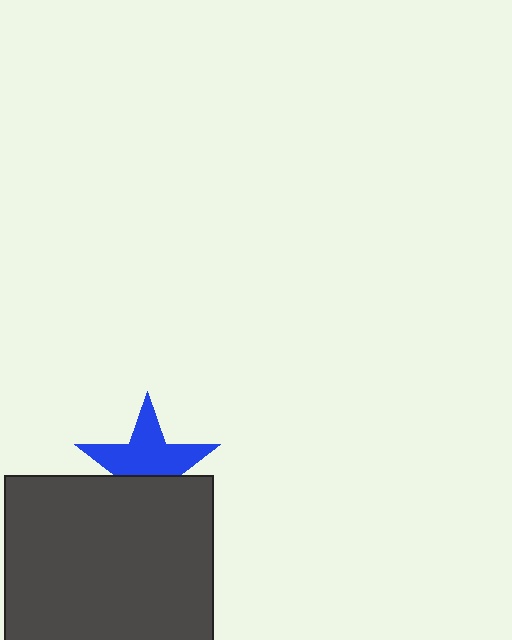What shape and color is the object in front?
The object in front is a dark gray square.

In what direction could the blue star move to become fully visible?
The blue star could move up. That would shift it out from behind the dark gray square entirely.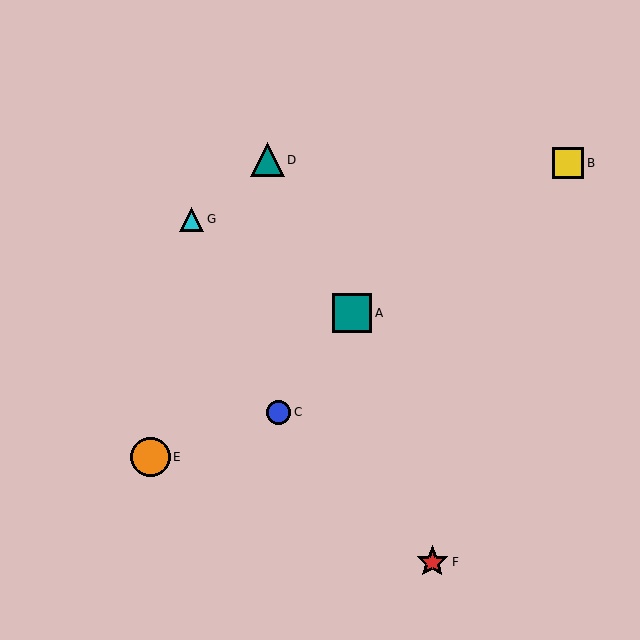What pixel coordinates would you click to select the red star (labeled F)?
Click at (432, 562) to select the red star F.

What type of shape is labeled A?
Shape A is a teal square.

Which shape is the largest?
The orange circle (labeled E) is the largest.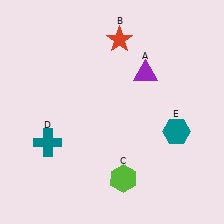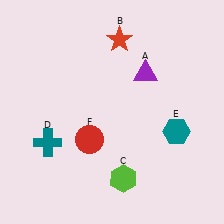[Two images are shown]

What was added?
A red circle (F) was added in Image 2.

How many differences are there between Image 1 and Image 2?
There is 1 difference between the two images.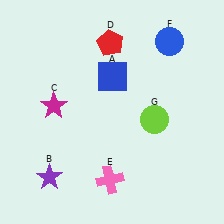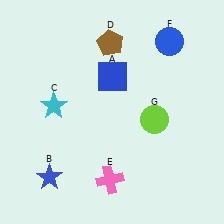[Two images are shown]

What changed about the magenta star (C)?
In Image 1, C is magenta. In Image 2, it changed to cyan.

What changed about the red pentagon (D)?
In Image 1, D is red. In Image 2, it changed to brown.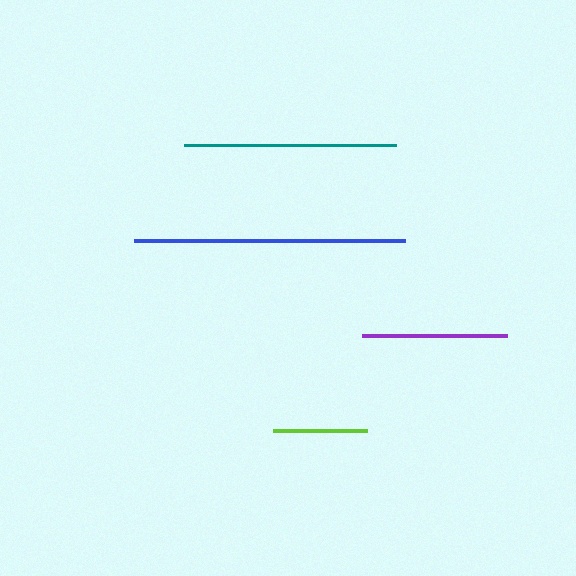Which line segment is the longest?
The blue line is the longest at approximately 271 pixels.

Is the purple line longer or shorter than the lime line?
The purple line is longer than the lime line.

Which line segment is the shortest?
The lime line is the shortest at approximately 94 pixels.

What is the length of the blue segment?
The blue segment is approximately 271 pixels long.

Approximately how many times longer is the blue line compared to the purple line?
The blue line is approximately 1.9 times the length of the purple line.